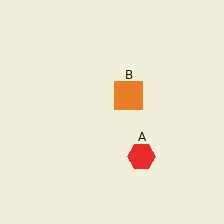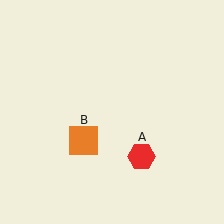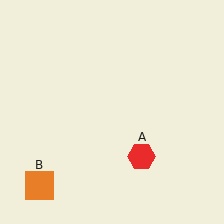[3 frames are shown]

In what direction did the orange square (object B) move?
The orange square (object B) moved down and to the left.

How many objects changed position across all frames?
1 object changed position: orange square (object B).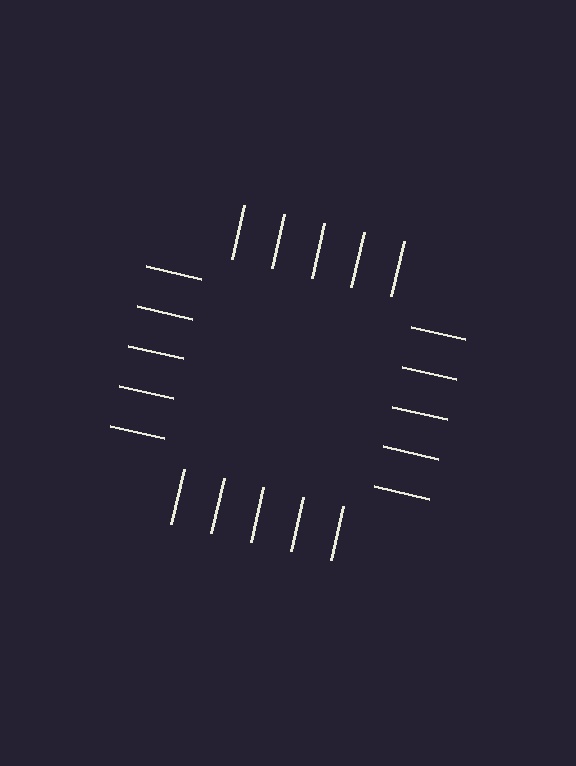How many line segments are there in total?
20 — 5 along each of the 4 edges.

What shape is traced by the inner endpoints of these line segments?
An illusory square — the line segments terminate on its edges but no continuous stroke is drawn.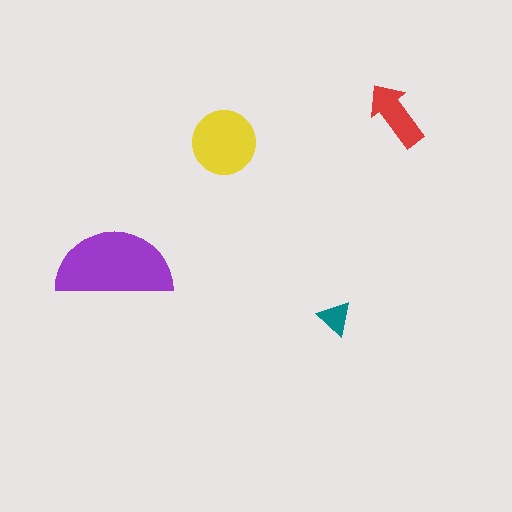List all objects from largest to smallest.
The purple semicircle, the yellow circle, the red arrow, the teal triangle.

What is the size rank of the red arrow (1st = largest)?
3rd.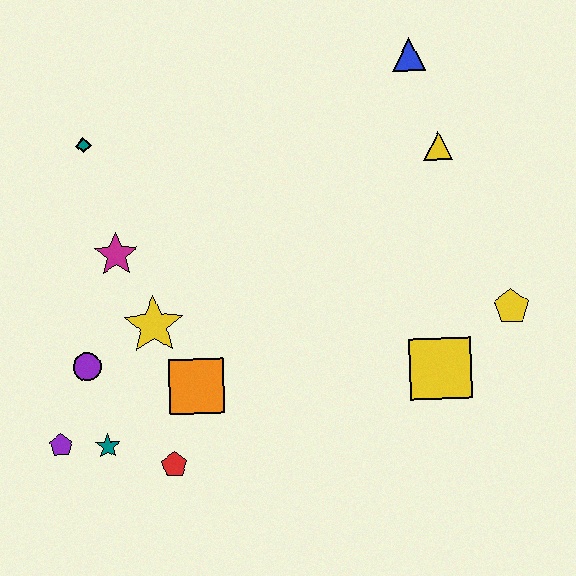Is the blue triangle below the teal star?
No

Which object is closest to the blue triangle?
The yellow triangle is closest to the blue triangle.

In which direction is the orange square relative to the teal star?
The orange square is to the right of the teal star.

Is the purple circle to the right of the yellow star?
No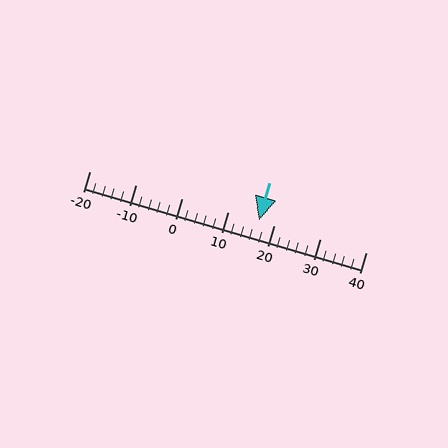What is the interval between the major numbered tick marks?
The major tick marks are spaced 10 units apart.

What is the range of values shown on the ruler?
The ruler shows values from -20 to 40.